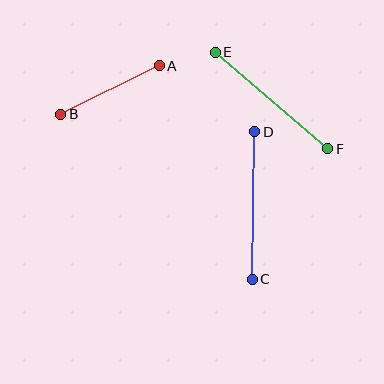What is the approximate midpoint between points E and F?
The midpoint is at approximately (272, 101) pixels.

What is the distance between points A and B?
The distance is approximately 109 pixels.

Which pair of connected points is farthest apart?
Points E and F are farthest apart.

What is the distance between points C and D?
The distance is approximately 148 pixels.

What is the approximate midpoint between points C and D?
The midpoint is at approximately (254, 206) pixels.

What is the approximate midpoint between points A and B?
The midpoint is at approximately (110, 90) pixels.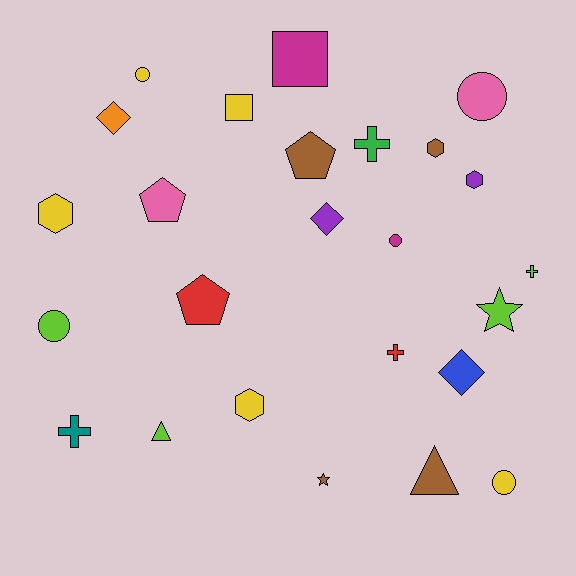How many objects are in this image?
There are 25 objects.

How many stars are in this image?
There are 2 stars.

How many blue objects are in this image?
There is 1 blue object.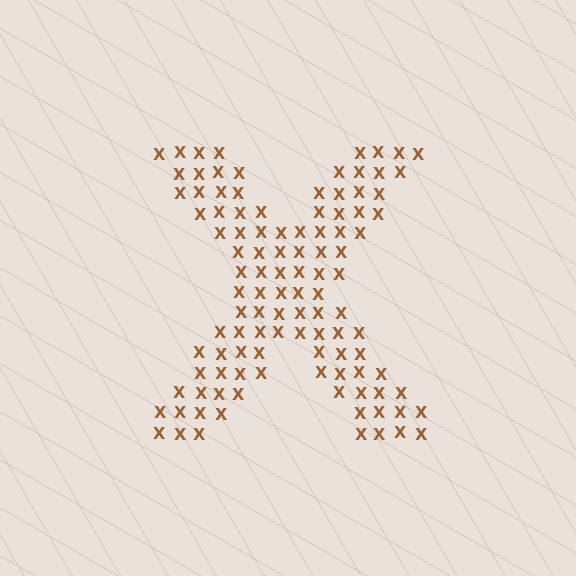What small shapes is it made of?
It is made of small letter X's.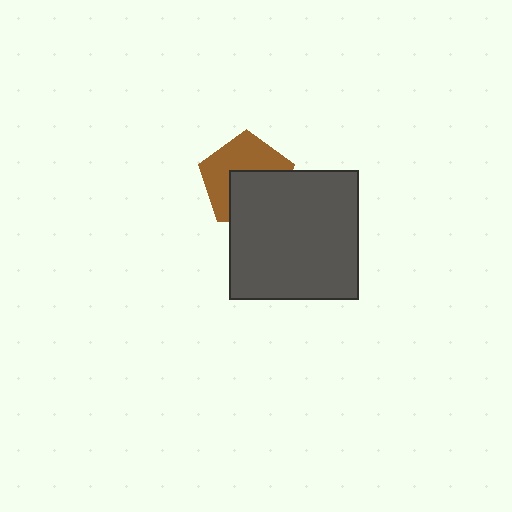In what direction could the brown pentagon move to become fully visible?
The brown pentagon could move toward the upper-left. That would shift it out from behind the dark gray square entirely.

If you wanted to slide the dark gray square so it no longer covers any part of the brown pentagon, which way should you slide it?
Slide it toward the lower-right — that is the most direct way to separate the two shapes.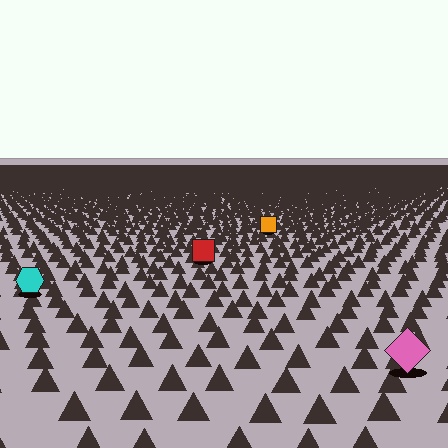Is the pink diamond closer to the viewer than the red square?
Yes. The pink diamond is closer — you can tell from the texture gradient: the ground texture is coarser near it.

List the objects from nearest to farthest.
From nearest to farthest: the pink diamond, the cyan hexagon, the red square, the orange square.